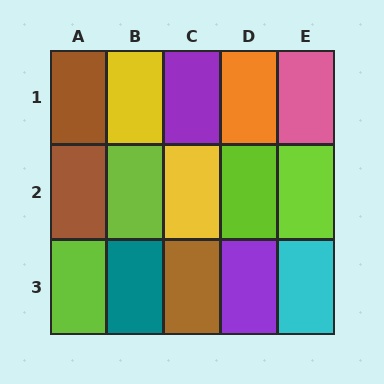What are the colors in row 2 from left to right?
Brown, lime, yellow, lime, lime.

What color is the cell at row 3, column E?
Cyan.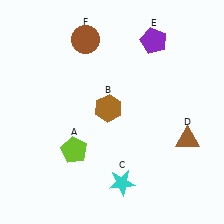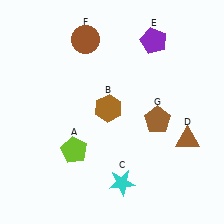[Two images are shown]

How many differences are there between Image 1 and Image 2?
There is 1 difference between the two images.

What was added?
A brown pentagon (G) was added in Image 2.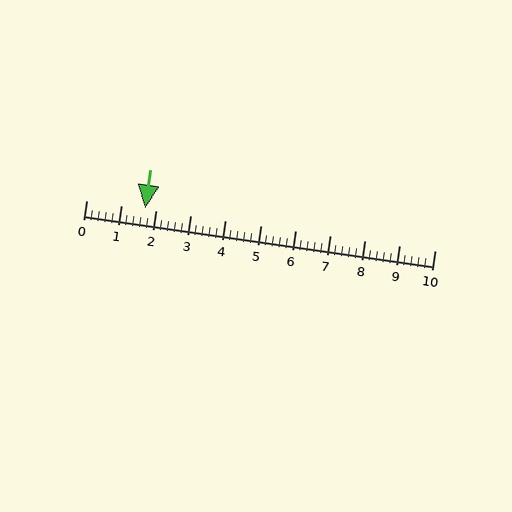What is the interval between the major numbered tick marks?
The major tick marks are spaced 1 units apart.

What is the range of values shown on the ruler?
The ruler shows values from 0 to 10.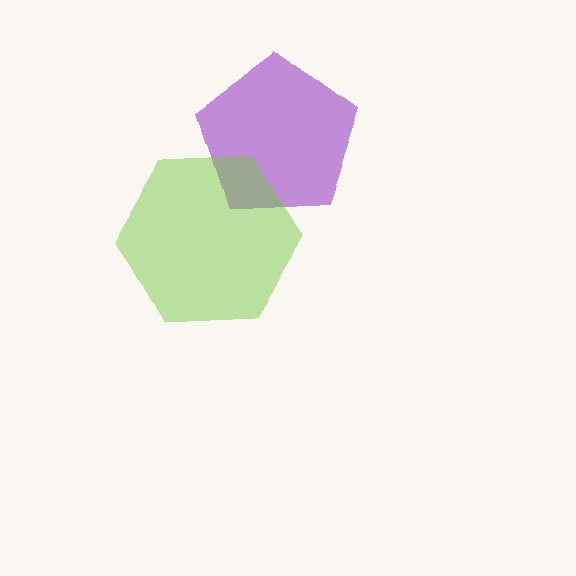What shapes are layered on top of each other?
The layered shapes are: a purple pentagon, a lime hexagon.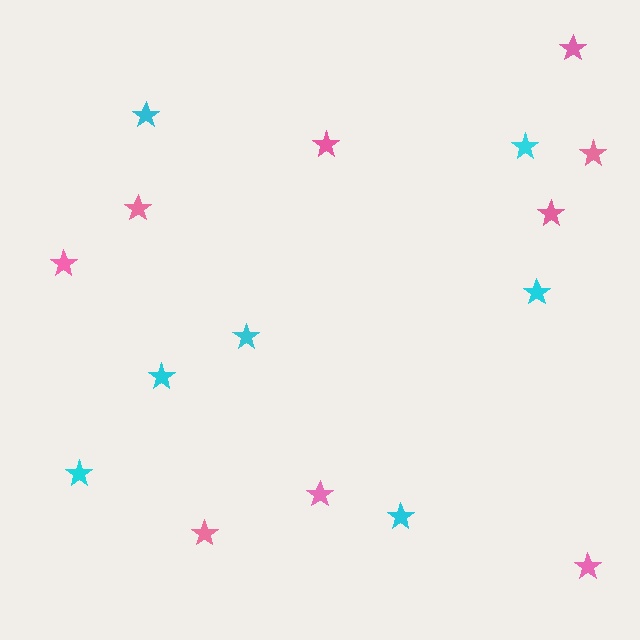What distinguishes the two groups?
There are 2 groups: one group of cyan stars (7) and one group of pink stars (9).